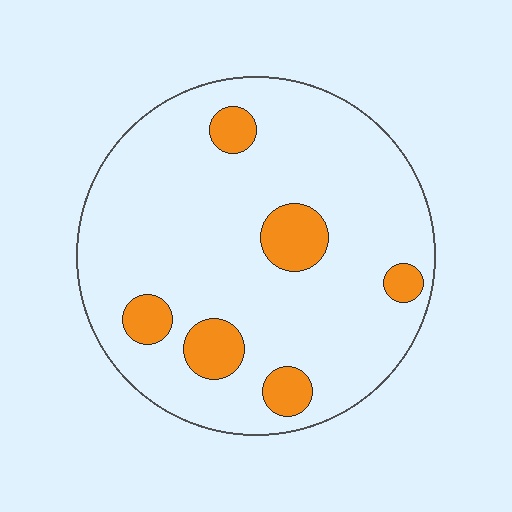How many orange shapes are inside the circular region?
6.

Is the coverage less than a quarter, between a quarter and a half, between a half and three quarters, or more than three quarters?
Less than a quarter.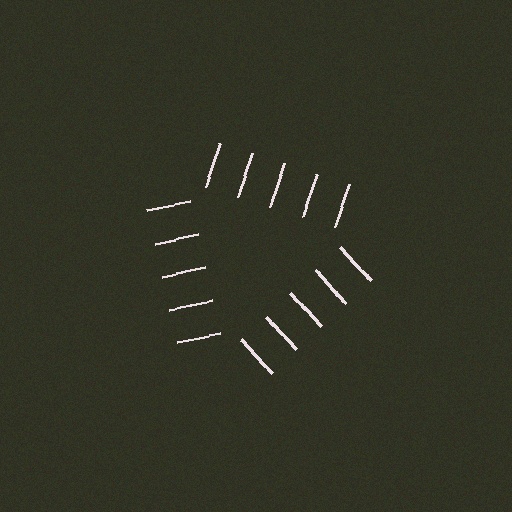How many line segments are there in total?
15 — 5 along each of the 3 edges.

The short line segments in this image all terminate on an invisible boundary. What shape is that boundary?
An illusory triangle — the line segments terminate on its edges but no continuous stroke is drawn.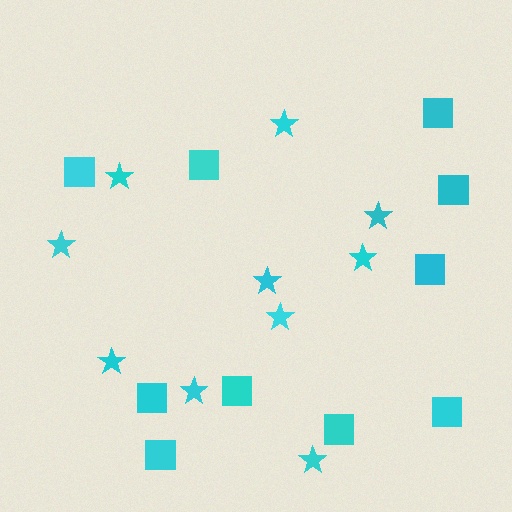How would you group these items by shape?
There are 2 groups: one group of stars (10) and one group of squares (10).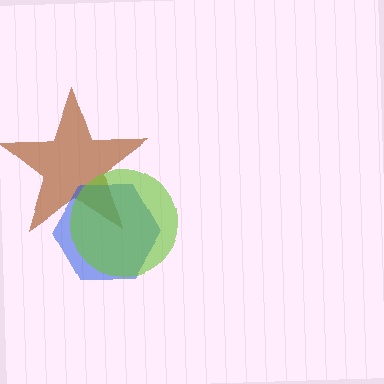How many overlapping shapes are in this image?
There are 3 overlapping shapes in the image.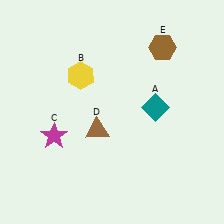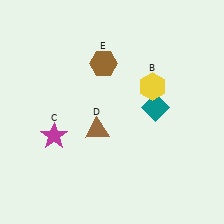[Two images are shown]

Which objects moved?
The objects that moved are: the yellow hexagon (B), the brown hexagon (E).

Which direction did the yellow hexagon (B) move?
The yellow hexagon (B) moved right.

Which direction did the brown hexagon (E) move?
The brown hexagon (E) moved left.